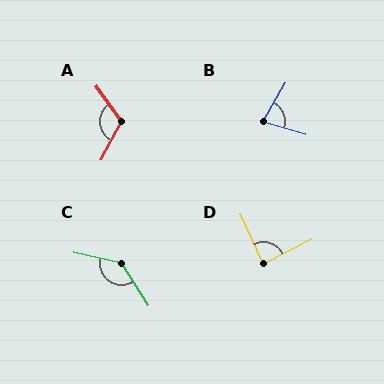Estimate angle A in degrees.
Approximately 115 degrees.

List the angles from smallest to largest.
B (76°), D (88°), A (115°), C (135°).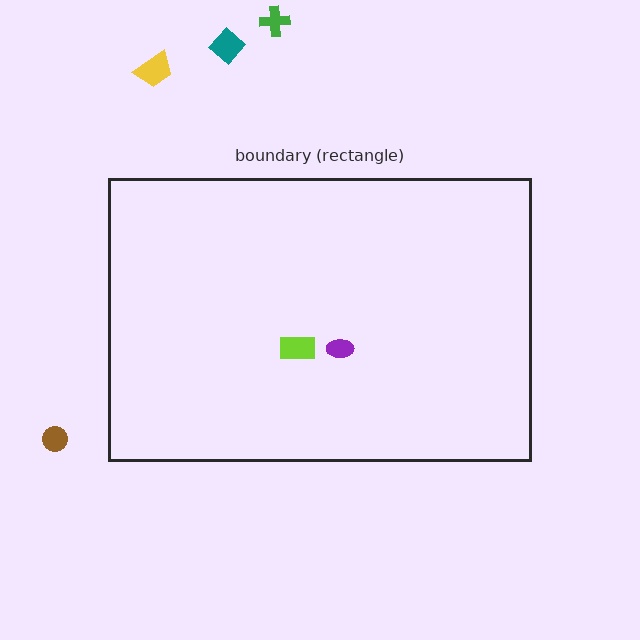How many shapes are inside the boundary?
2 inside, 4 outside.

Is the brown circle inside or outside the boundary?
Outside.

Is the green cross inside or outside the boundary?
Outside.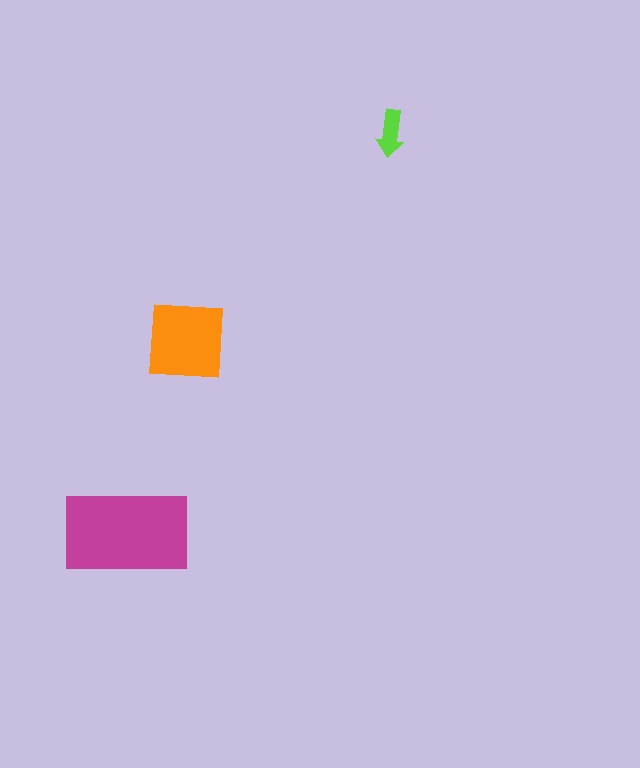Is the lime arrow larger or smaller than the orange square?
Smaller.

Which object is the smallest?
The lime arrow.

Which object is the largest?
The magenta rectangle.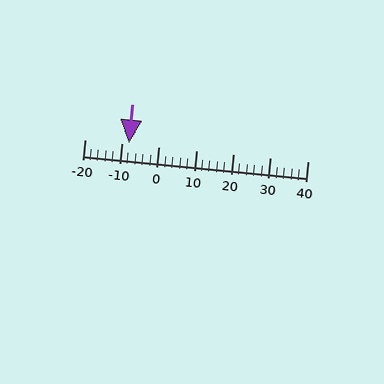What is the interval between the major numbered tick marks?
The major tick marks are spaced 10 units apart.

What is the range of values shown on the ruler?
The ruler shows values from -20 to 40.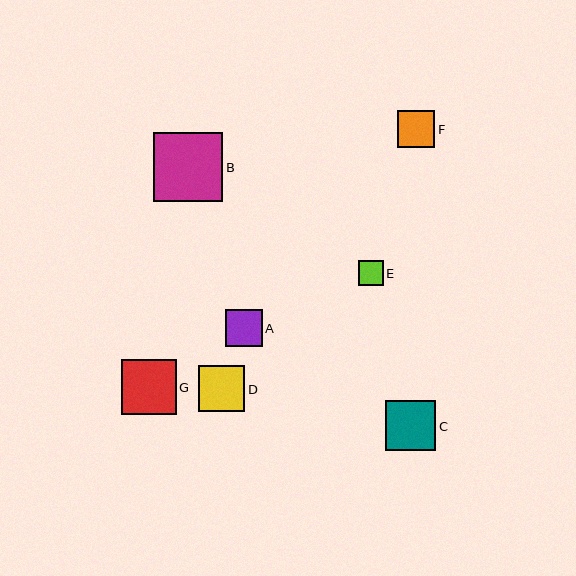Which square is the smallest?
Square E is the smallest with a size of approximately 25 pixels.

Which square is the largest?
Square B is the largest with a size of approximately 69 pixels.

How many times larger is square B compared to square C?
Square B is approximately 1.4 times the size of square C.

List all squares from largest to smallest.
From largest to smallest: B, G, C, D, A, F, E.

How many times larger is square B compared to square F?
Square B is approximately 1.9 times the size of square F.